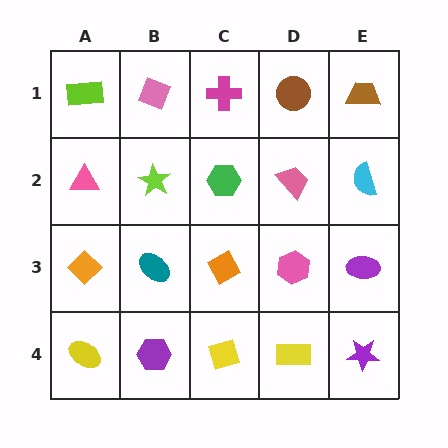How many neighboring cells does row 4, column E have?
2.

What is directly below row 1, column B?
A lime star.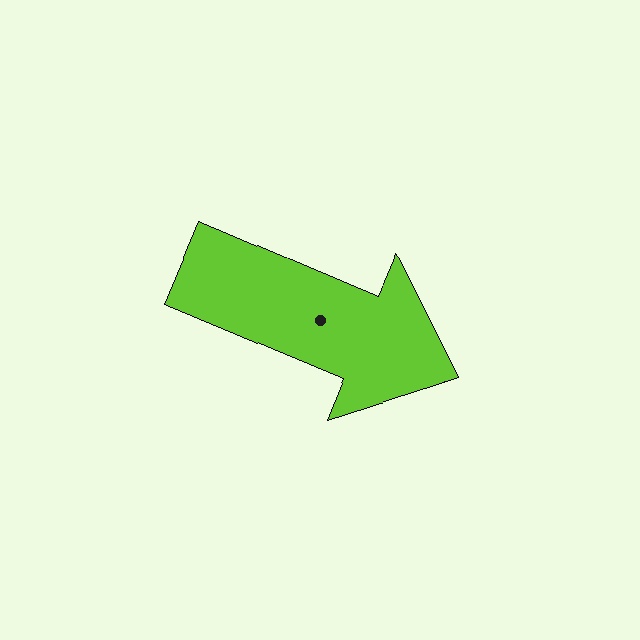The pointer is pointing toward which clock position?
Roughly 4 o'clock.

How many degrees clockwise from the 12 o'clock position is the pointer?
Approximately 113 degrees.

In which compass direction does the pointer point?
Southeast.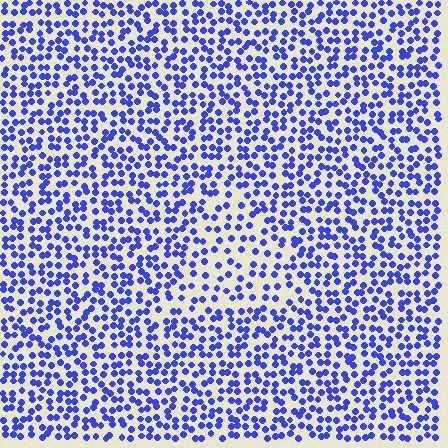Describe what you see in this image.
The image contains small blue elements arranged at two different densities. A triangle-shaped region is visible where the elements are less densely packed than the surrounding area.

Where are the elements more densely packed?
The elements are more densely packed outside the triangle boundary.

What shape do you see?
I see a triangle.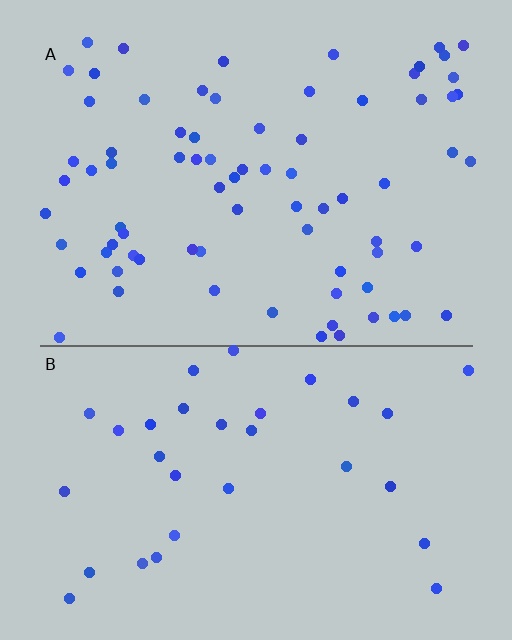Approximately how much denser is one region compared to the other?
Approximately 2.4× — region A over region B.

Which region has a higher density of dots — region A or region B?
A (the top).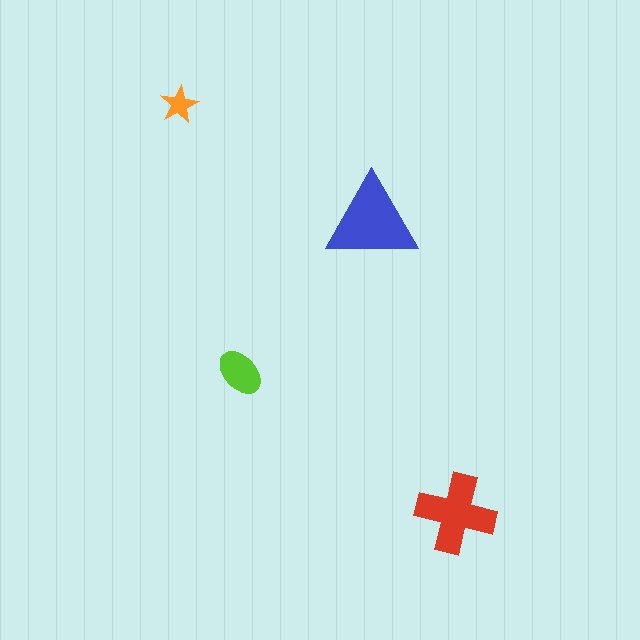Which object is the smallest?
The orange star.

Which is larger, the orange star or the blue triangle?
The blue triangle.